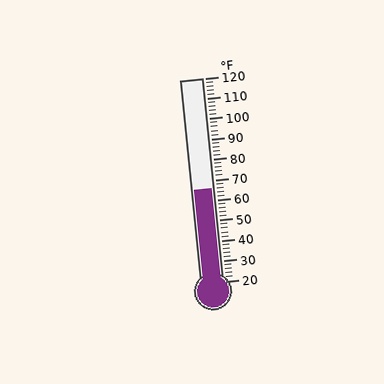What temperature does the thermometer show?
The thermometer shows approximately 66°F.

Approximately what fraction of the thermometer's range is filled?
The thermometer is filled to approximately 45% of its range.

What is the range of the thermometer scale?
The thermometer scale ranges from 20°F to 120°F.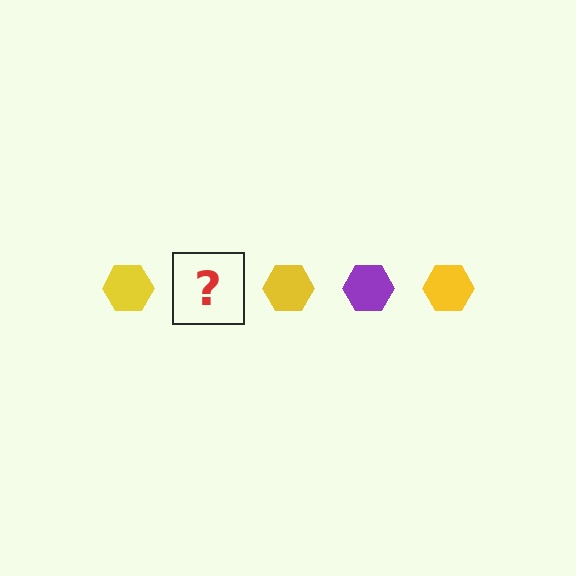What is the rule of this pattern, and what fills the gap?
The rule is that the pattern cycles through yellow, purple hexagons. The gap should be filled with a purple hexagon.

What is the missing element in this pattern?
The missing element is a purple hexagon.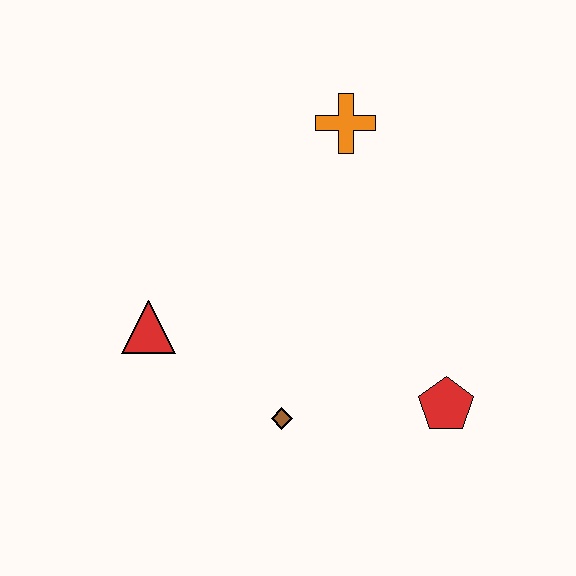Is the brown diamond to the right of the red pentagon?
No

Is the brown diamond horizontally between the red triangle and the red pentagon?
Yes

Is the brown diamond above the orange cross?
No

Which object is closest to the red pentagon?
The brown diamond is closest to the red pentagon.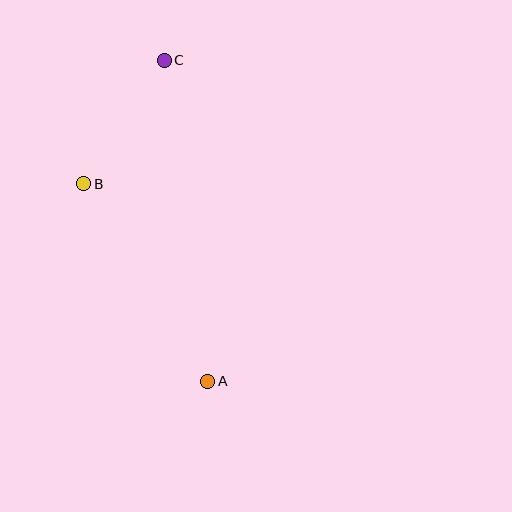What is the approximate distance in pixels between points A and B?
The distance between A and B is approximately 233 pixels.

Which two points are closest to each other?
Points B and C are closest to each other.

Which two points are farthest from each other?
Points A and C are farthest from each other.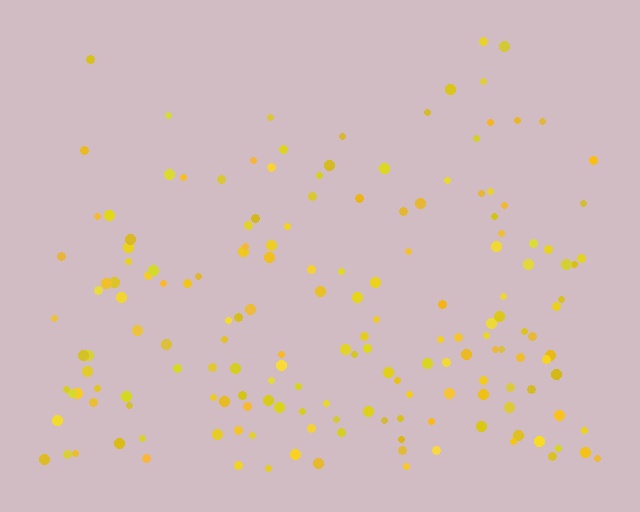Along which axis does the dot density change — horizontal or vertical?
Vertical.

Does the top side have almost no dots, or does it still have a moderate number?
Still a moderate number, just noticeably fewer than the bottom.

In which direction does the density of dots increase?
From top to bottom, with the bottom side densest.